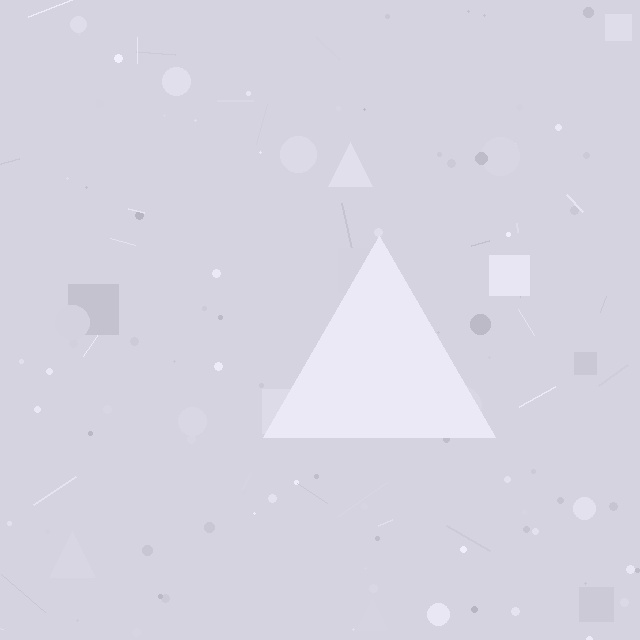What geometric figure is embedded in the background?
A triangle is embedded in the background.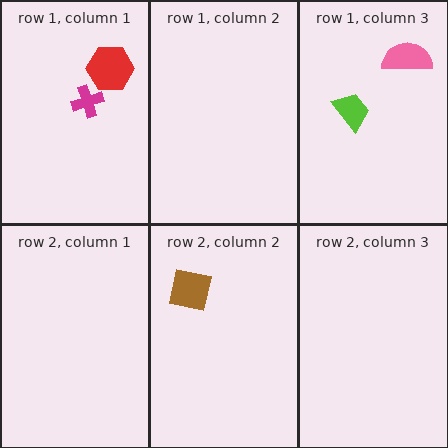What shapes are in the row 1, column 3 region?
The lime trapezoid, the pink semicircle.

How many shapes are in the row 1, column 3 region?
2.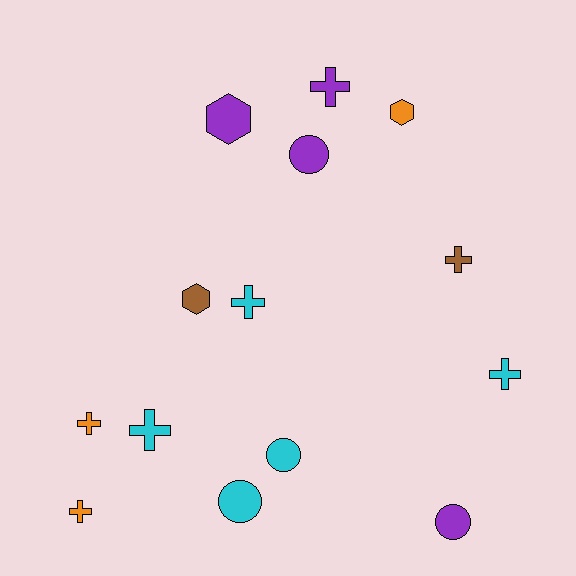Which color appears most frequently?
Cyan, with 5 objects.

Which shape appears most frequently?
Cross, with 7 objects.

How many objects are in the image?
There are 14 objects.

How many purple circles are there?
There are 2 purple circles.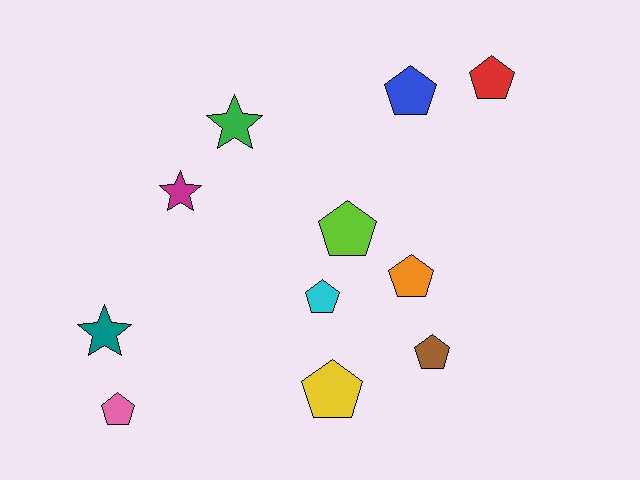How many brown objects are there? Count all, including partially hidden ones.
There is 1 brown object.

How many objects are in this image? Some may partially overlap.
There are 11 objects.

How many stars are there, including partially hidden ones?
There are 3 stars.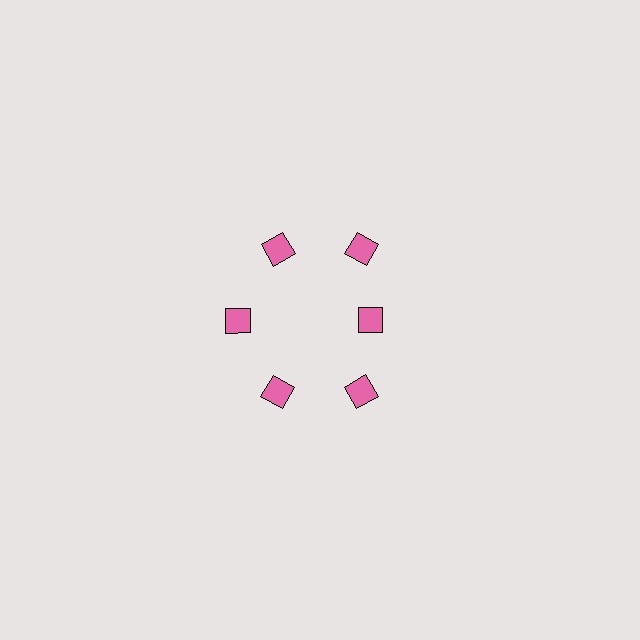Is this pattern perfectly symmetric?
No. The 6 pink diamonds are arranged in a ring, but one element near the 3 o'clock position is pulled inward toward the center, breaking the 6-fold rotational symmetry.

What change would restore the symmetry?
The symmetry would be restored by moving it outward, back onto the ring so that all 6 diamonds sit at equal angles and equal distance from the center.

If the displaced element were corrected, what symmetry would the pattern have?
It would have 6-fold rotational symmetry — the pattern would map onto itself every 60 degrees.